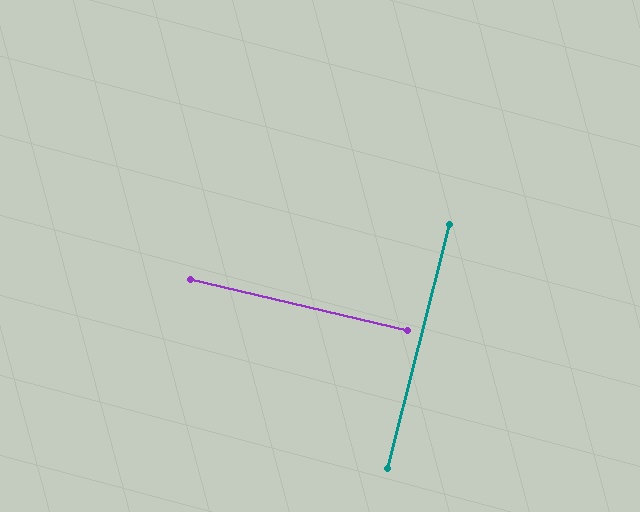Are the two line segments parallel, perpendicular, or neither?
Perpendicular — they meet at approximately 89°.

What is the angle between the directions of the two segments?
Approximately 89 degrees.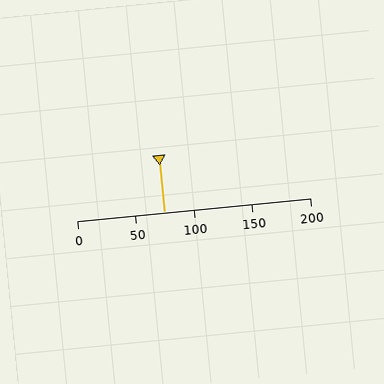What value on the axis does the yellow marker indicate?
The marker indicates approximately 75.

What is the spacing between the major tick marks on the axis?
The major ticks are spaced 50 apart.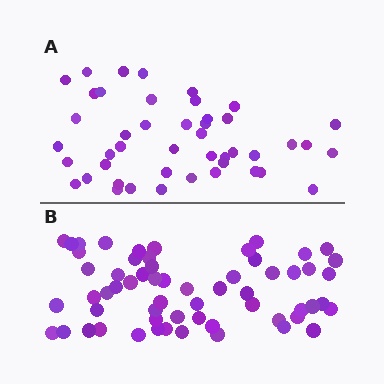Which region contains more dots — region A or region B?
Region B (the bottom region) has more dots.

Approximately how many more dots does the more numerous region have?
Region B has approximately 15 more dots than region A.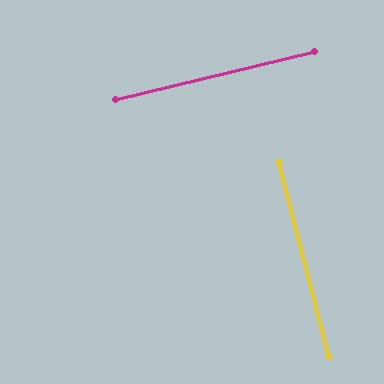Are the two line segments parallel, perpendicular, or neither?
Perpendicular — they meet at approximately 89°.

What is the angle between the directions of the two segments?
Approximately 89 degrees.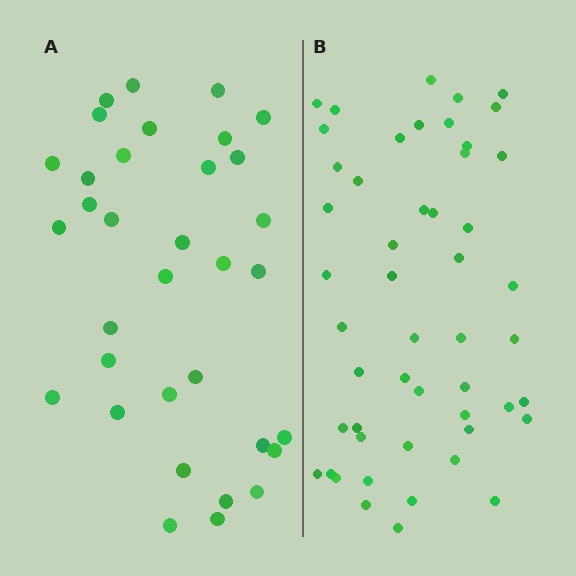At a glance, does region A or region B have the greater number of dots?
Region B (the right region) has more dots.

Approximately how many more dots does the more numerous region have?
Region B has approximately 15 more dots than region A.